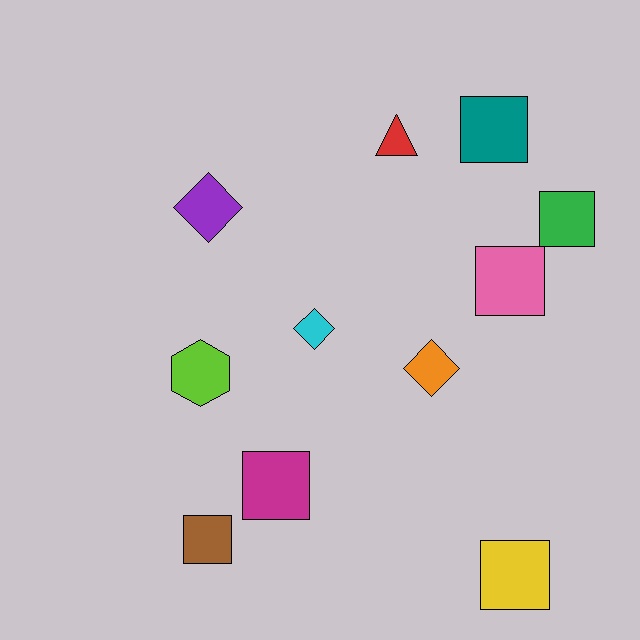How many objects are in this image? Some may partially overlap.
There are 11 objects.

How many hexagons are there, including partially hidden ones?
There is 1 hexagon.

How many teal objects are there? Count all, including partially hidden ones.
There is 1 teal object.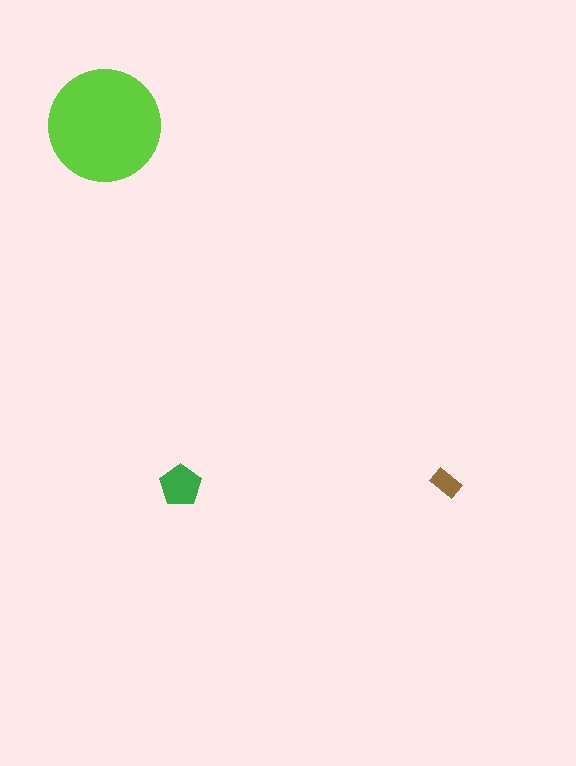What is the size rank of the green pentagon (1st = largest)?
2nd.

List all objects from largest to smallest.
The lime circle, the green pentagon, the brown rectangle.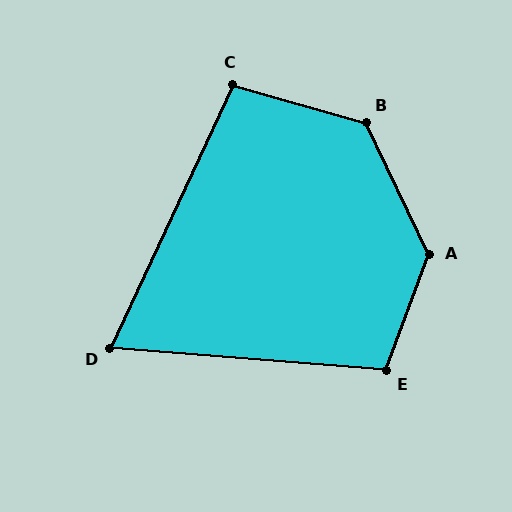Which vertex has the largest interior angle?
A, at approximately 134 degrees.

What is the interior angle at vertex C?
Approximately 99 degrees (obtuse).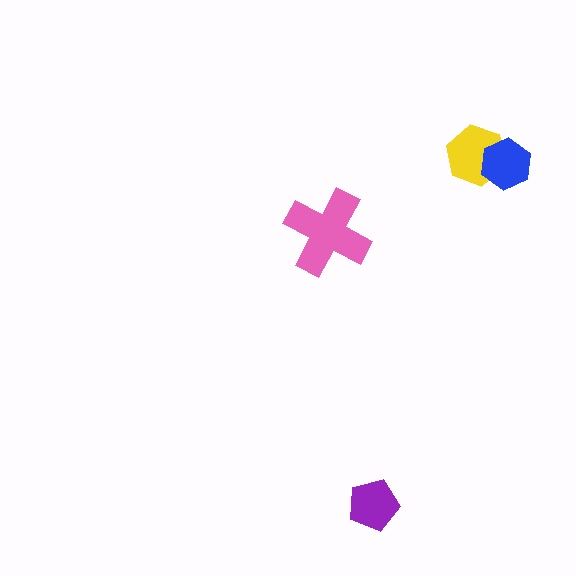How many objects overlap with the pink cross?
0 objects overlap with the pink cross.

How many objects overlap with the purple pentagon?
0 objects overlap with the purple pentagon.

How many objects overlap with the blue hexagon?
1 object overlaps with the blue hexagon.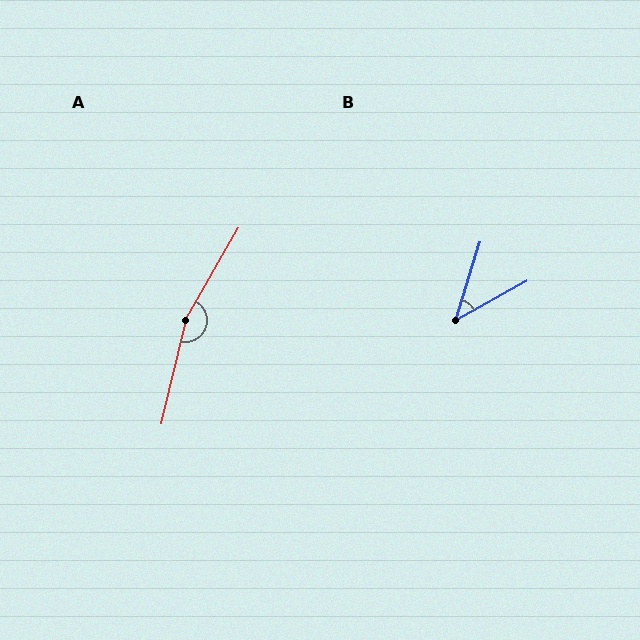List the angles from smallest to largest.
B (44°), A (163°).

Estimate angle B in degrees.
Approximately 44 degrees.